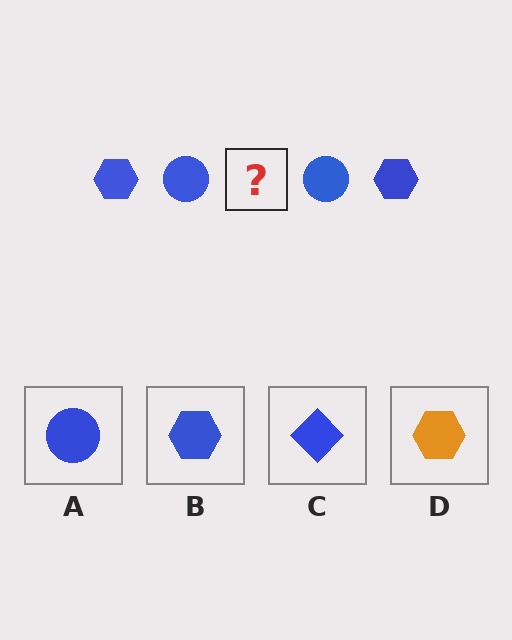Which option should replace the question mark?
Option B.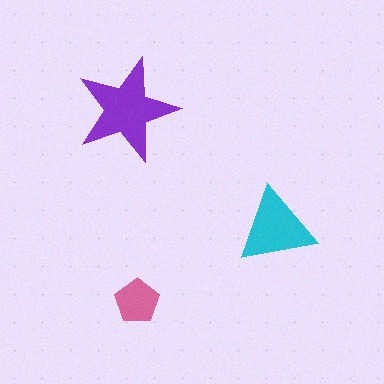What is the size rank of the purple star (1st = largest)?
1st.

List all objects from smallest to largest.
The pink pentagon, the cyan triangle, the purple star.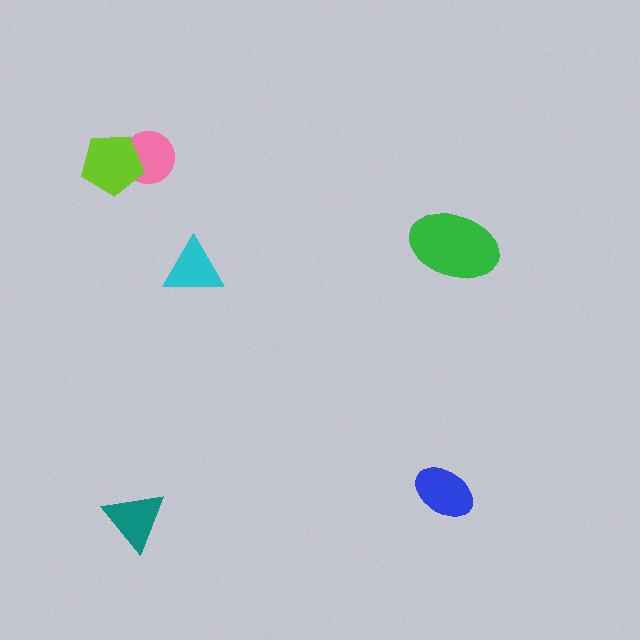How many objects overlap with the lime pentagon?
1 object overlaps with the lime pentagon.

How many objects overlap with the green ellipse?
0 objects overlap with the green ellipse.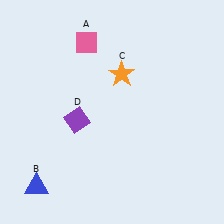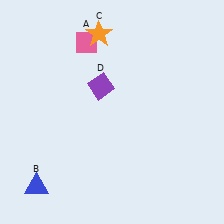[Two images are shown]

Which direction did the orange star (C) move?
The orange star (C) moved up.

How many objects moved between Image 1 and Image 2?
2 objects moved between the two images.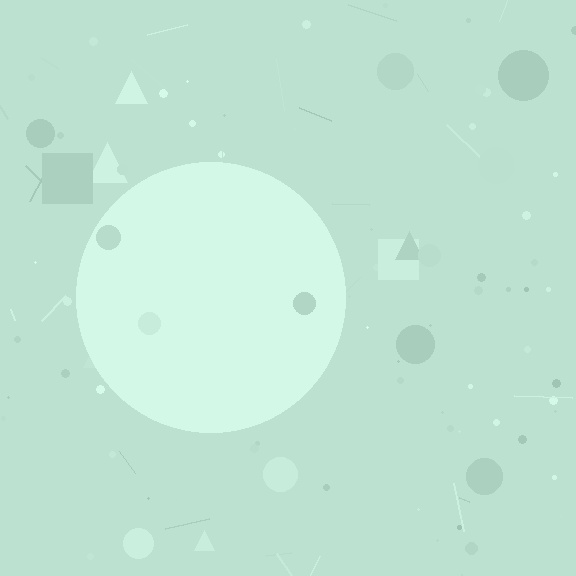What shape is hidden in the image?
A circle is hidden in the image.